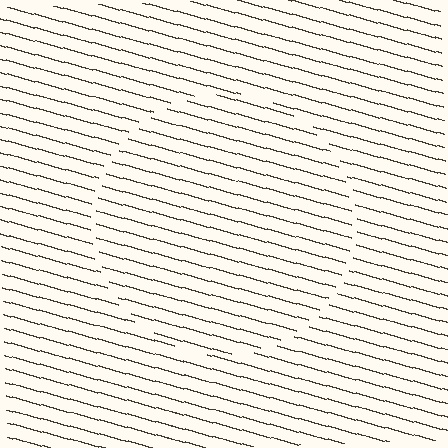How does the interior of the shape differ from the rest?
The interior of the shape contains the same grating, shifted by half a period — the contour is defined by the phase discontinuity where line-ends from the inner and outer gratings abut.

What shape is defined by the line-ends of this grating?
An illusory circle. The interior of the shape contains the same grating, shifted by half a period — the contour is defined by the phase discontinuity where line-ends from the inner and outer gratings abut.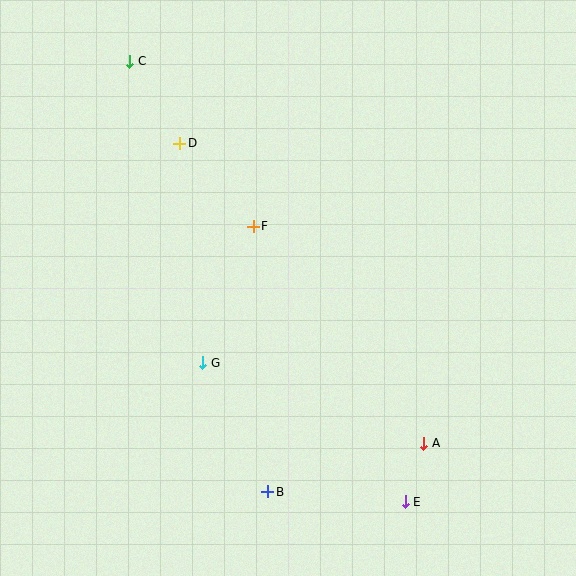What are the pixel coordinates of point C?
Point C is at (130, 61).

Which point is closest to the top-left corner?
Point C is closest to the top-left corner.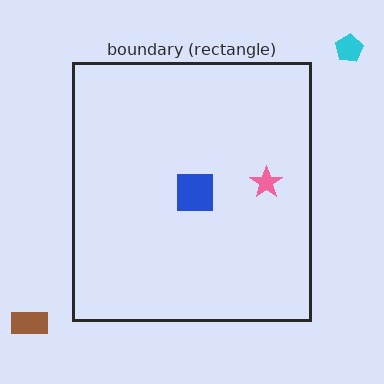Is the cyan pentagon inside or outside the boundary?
Outside.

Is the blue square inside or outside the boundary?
Inside.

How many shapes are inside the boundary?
2 inside, 2 outside.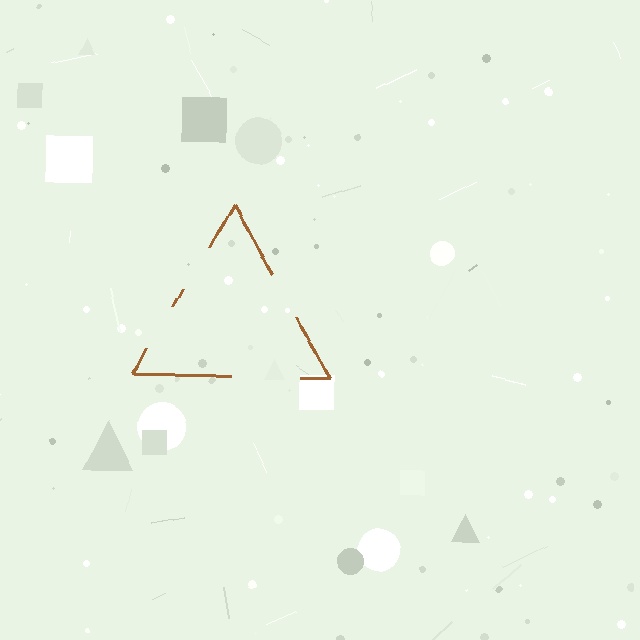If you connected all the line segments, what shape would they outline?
They would outline a triangle.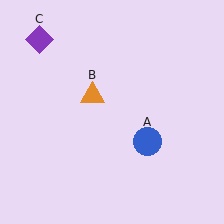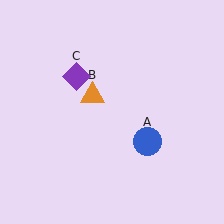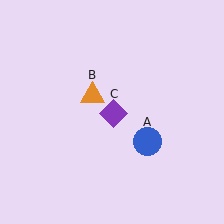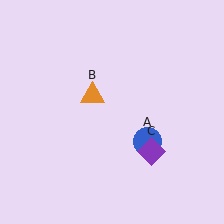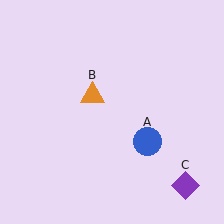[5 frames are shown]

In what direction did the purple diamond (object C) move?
The purple diamond (object C) moved down and to the right.